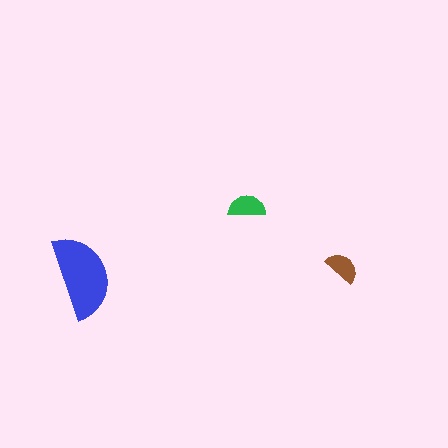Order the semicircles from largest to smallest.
the blue one, the green one, the brown one.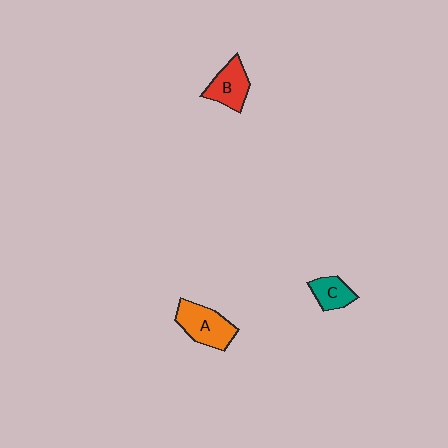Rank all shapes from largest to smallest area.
From largest to smallest: A (orange), B (red), C (teal).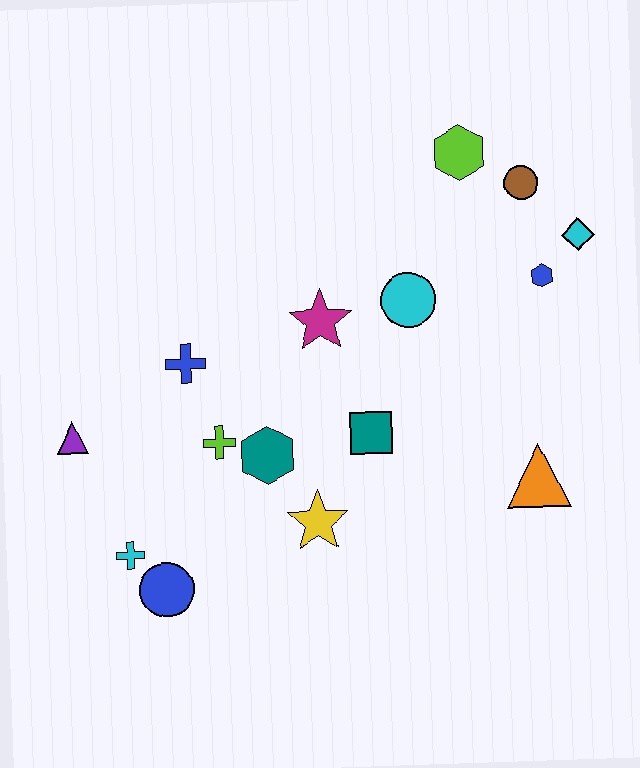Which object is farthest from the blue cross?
The cyan diamond is farthest from the blue cross.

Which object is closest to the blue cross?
The lime cross is closest to the blue cross.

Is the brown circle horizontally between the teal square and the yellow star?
No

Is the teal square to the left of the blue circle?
No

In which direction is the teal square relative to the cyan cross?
The teal square is to the right of the cyan cross.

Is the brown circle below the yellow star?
No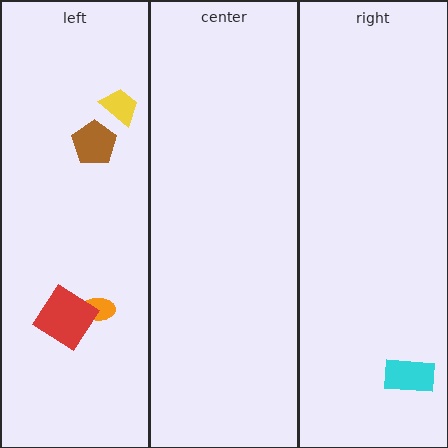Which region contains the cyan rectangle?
The right region.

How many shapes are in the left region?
4.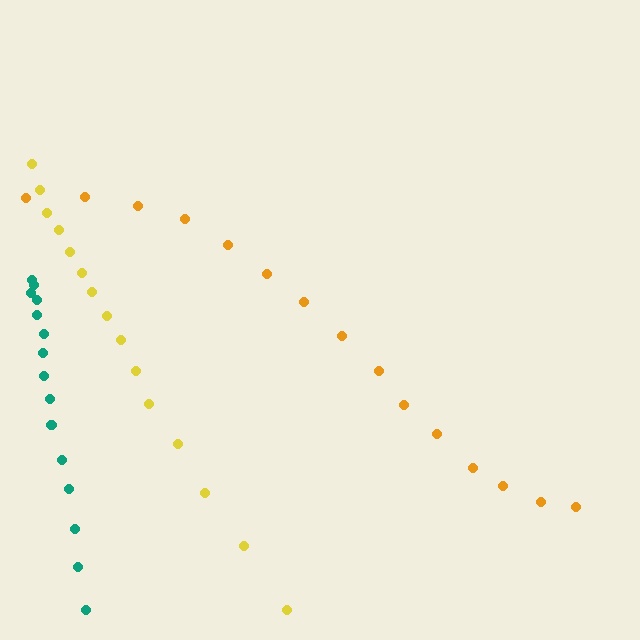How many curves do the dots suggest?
There are 3 distinct paths.